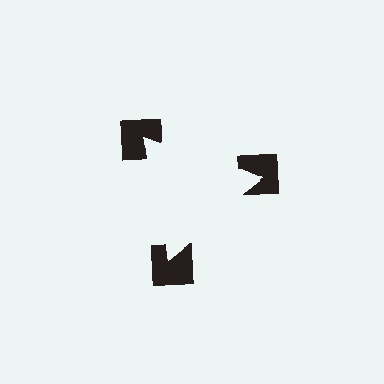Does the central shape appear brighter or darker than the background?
It typically appears slightly brighter than the background, even though no actual brightness change is drawn.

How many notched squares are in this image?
There are 3 — one at each vertex of the illusory triangle.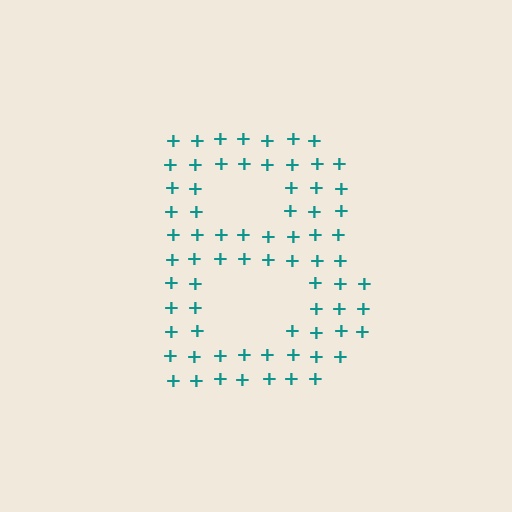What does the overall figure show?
The overall figure shows the letter B.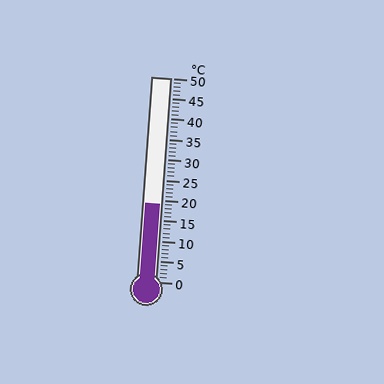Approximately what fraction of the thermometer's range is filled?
The thermometer is filled to approximately 40% of its range.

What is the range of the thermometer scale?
The thermometer scale ranges from 0°C to 50°C.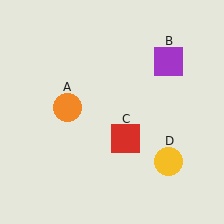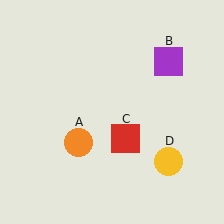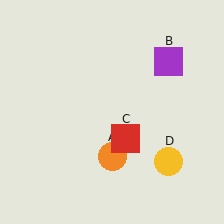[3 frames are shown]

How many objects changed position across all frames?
1 object changed position: orange circle (object A).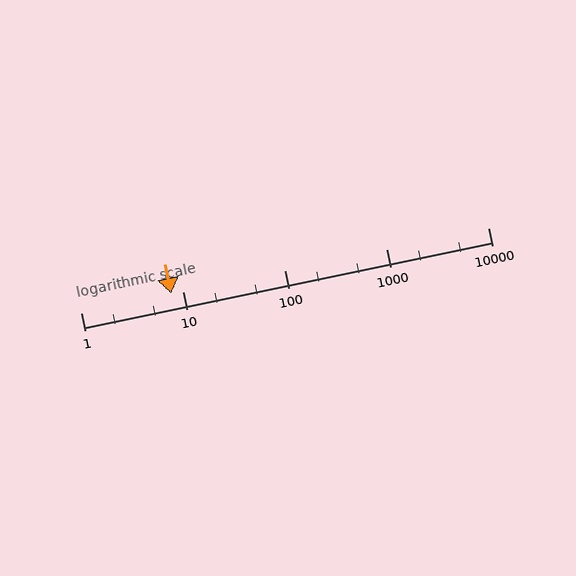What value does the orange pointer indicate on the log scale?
The pointer indicates approximately 7.7.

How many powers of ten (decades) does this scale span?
The scale spans 4 decades, from 1 to 10000.